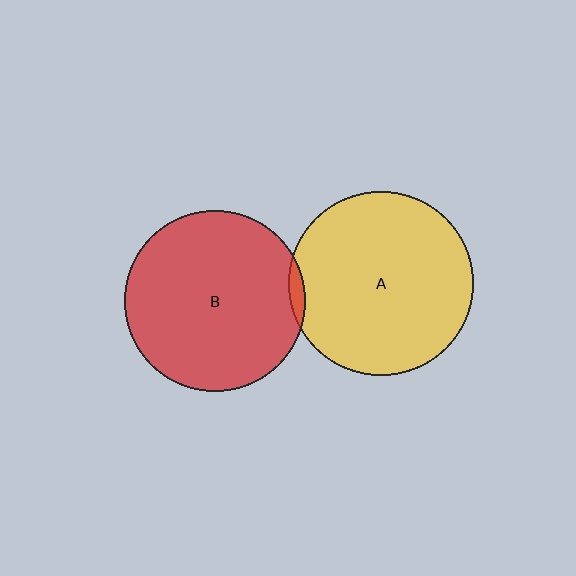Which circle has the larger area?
Circle A (yellow).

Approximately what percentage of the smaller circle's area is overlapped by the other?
Approximately 5%.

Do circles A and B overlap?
Yes.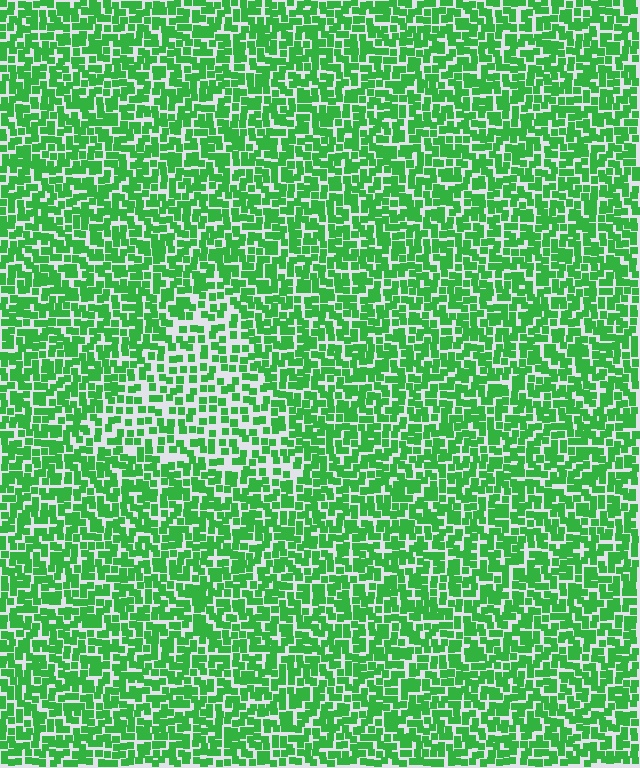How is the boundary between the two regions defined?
The boundary is defined by a change in element density (approximately 1.7x ratio). All elements are the same color, size, and shape.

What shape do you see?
I see a triangle.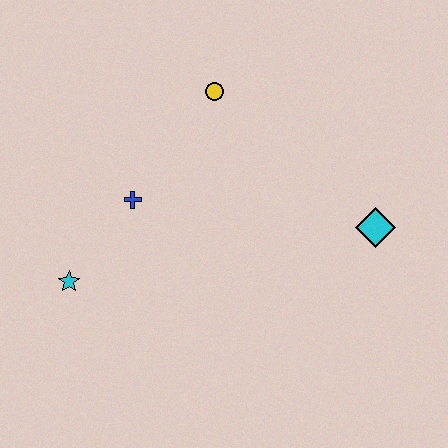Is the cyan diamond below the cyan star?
No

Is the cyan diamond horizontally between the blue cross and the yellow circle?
No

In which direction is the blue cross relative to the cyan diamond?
The blue cross is to the left of the cyan diamond.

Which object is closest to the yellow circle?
The blue cross is closest to the yellow circle.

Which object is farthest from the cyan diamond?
The cyan star is farthest from the cyan diamond.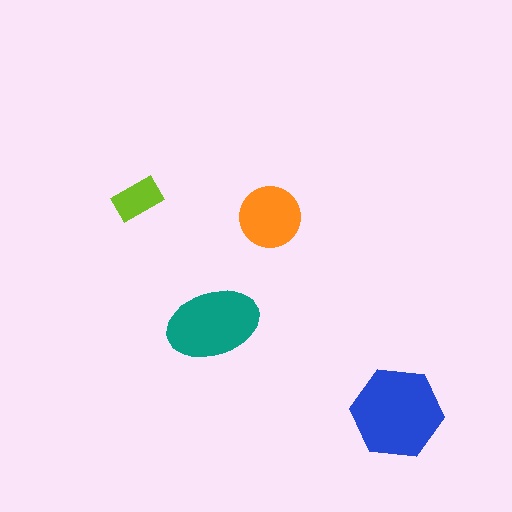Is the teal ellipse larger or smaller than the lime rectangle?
Larger.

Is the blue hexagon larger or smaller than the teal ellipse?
Larger.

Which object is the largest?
The blue hexagon.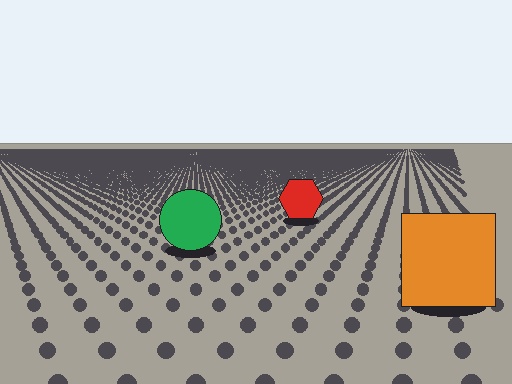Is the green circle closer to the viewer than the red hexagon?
Yes. The green circle is closer — you can tell from the texture gradient: the ground texture is coarser near it.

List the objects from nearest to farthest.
From nearest to farthest: the orange square, the green circle, the red hexagon.